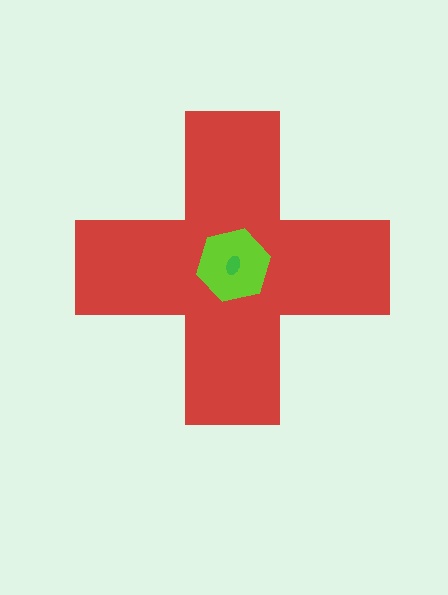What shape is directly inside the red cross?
The lime hexagon.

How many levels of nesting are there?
3.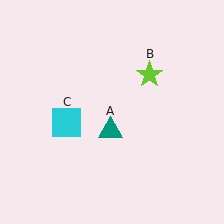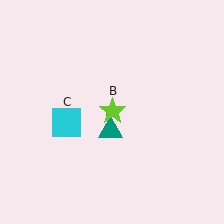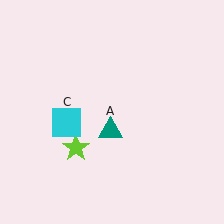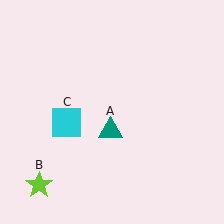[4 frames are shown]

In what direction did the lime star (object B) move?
The lime star (object B) moved down and to the left.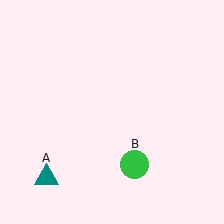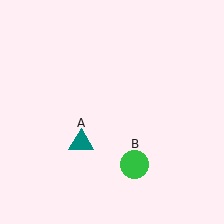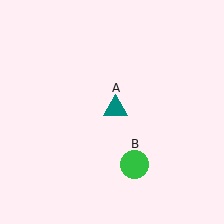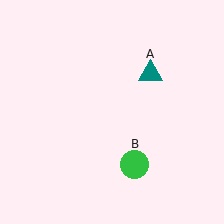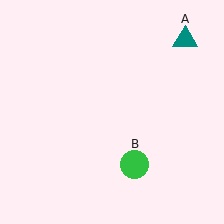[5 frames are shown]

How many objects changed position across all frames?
1 object changed position: teal triangle (object A).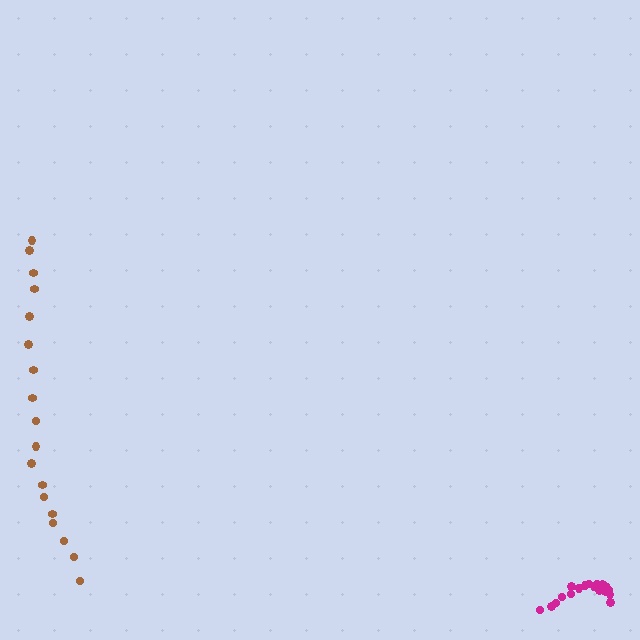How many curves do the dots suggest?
There are 2 distinct paths.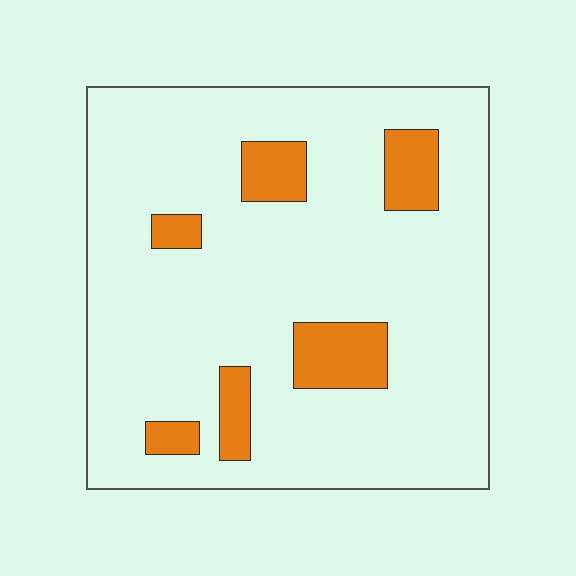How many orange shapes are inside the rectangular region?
6.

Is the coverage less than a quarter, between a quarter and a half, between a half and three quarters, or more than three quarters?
Less than a quarter.